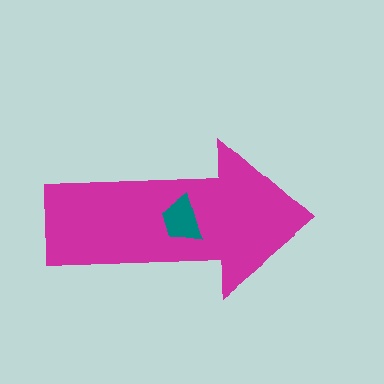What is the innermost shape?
The teal trapezoid.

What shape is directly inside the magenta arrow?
The teal trapezoid.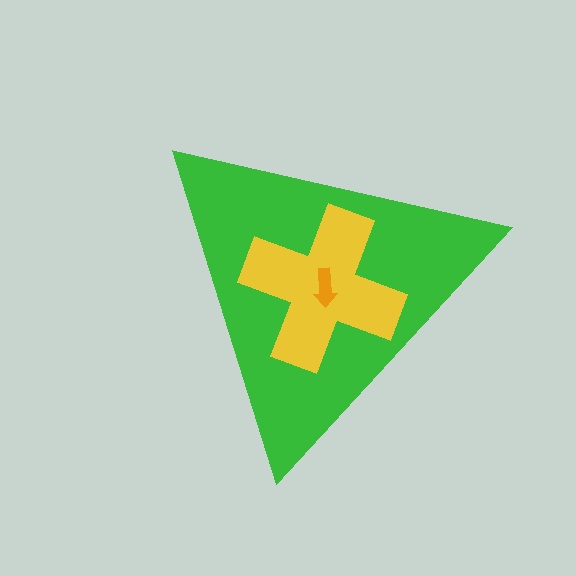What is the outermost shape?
The green triangle.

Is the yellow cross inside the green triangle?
Yes.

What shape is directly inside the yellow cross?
The orange arrow.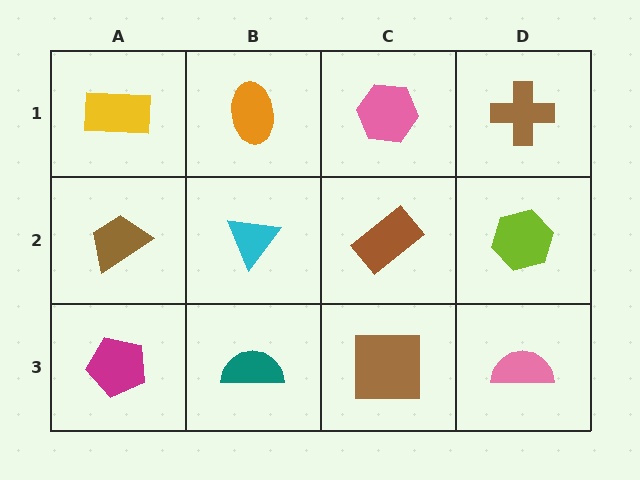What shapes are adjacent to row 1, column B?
A cyan triangle (row 2, column B), a yellow rectangle (row 1, column A), a pink hexagon (row 1, column C).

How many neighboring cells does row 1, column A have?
2.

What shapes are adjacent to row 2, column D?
A brown cross (row 1, column D), a pink semicircle (row 3, column D), a brown rectangle (row 2, column C).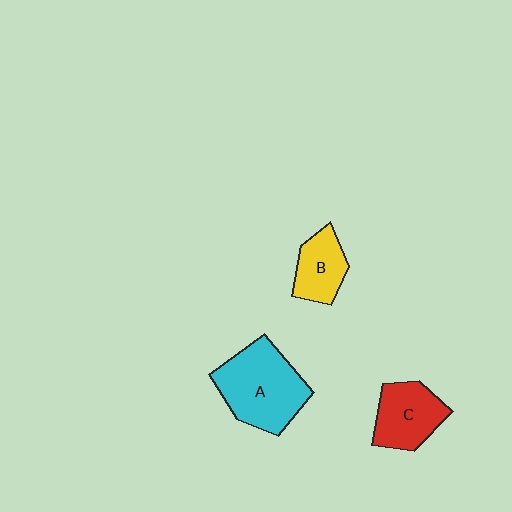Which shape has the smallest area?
Shape B (yellow).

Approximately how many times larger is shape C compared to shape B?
Approximately 1.3 times.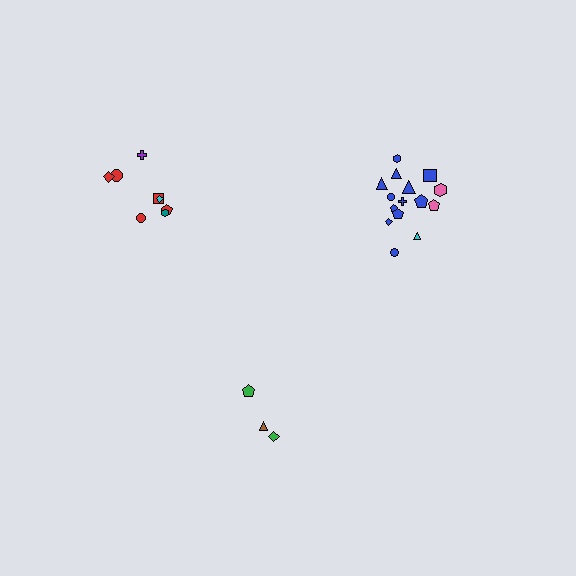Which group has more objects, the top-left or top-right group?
The top-right group.